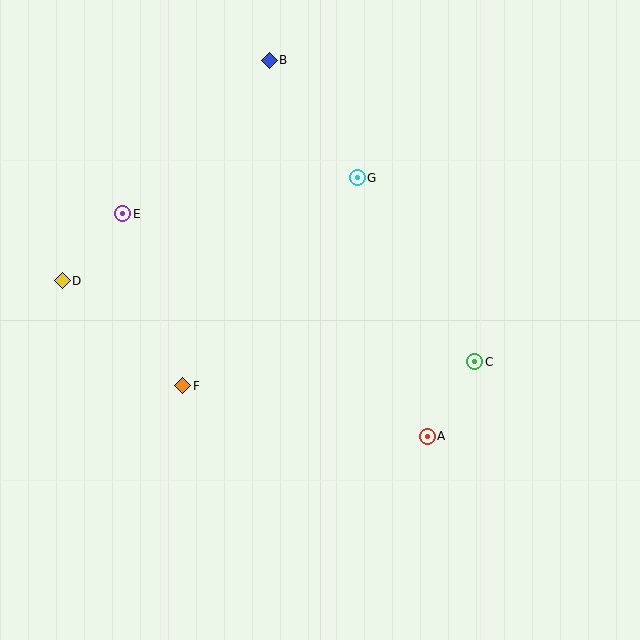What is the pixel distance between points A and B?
The distance between A and B is 408 pixels.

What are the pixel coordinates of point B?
Point B is at (269, 60).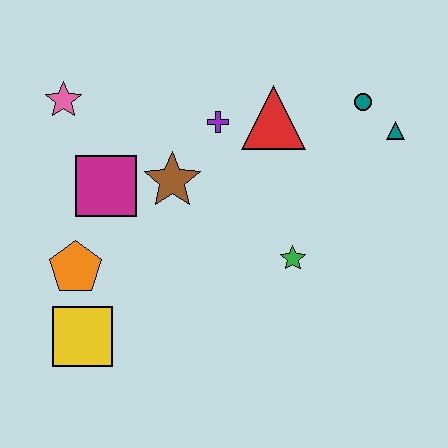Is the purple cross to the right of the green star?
No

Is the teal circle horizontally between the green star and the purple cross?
No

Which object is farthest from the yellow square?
The teal triangle is farthest from the yellow square.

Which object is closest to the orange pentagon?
The yellow square is closest to the orange pentagon.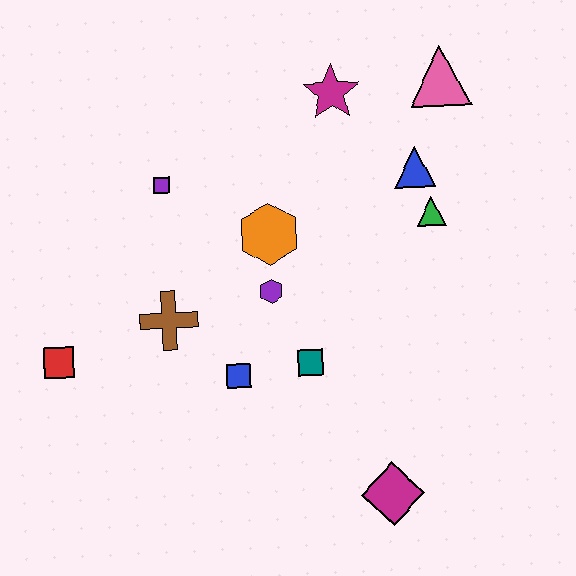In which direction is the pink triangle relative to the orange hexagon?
The pink triangle is to the right of the orange hexagon.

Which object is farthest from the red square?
The pink triangle is farthest from the red square.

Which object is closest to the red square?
The brown cross is closest to the red square.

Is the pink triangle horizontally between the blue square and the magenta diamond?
No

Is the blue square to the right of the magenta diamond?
No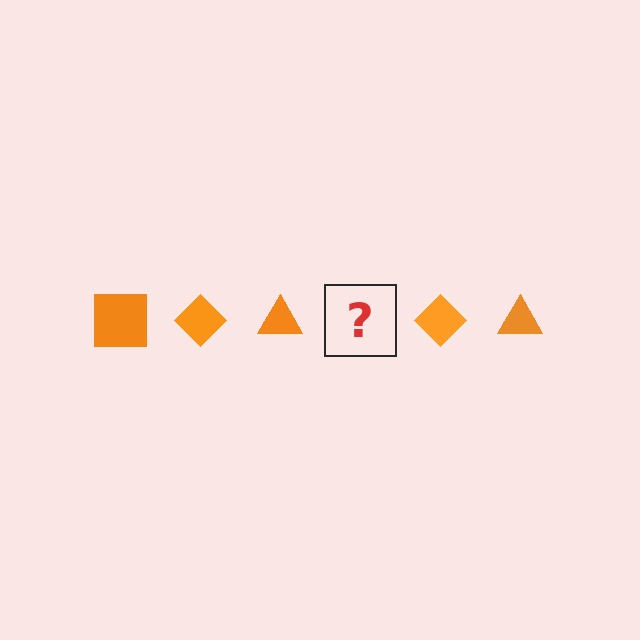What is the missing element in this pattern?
The missing element is an orange square.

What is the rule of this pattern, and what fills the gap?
The rule is that the pattern cycles through square, diamond, triangle shapes in orange. The gap should be filled with an orange square.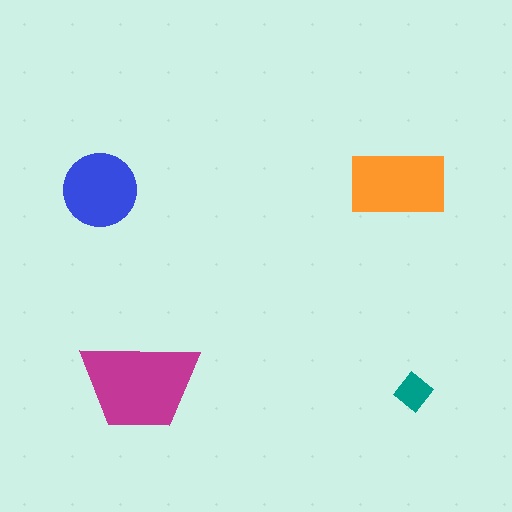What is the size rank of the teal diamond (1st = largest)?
4th.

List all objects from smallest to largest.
The teal diamond, the blue circle, the orange rectangle, the magenta trapezoid.